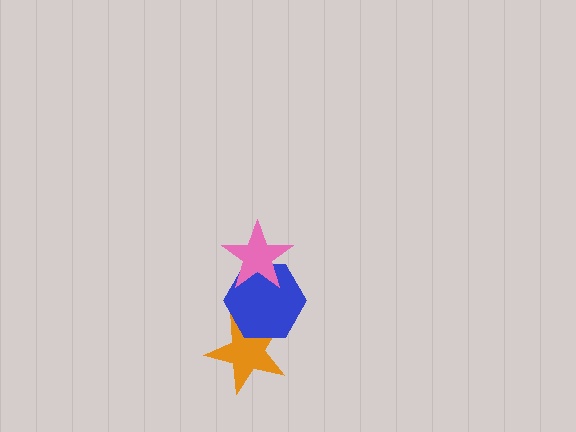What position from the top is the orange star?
The orange star is 3rd from the top.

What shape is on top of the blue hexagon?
The pink star is on top of the blue hexagon.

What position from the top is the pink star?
The pink star is 1st from the top.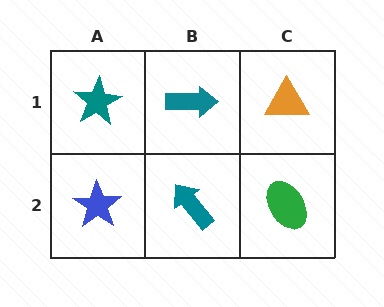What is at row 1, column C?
An orange triangle.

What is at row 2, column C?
A green ellipse.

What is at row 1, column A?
A teal star.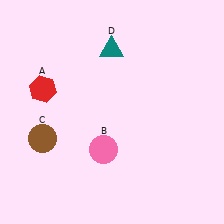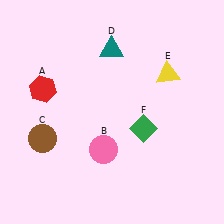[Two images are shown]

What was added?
A yellow triangle (E), a green diamond (F) were added in Image 2.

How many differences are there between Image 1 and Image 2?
There are 2 differences between the two images.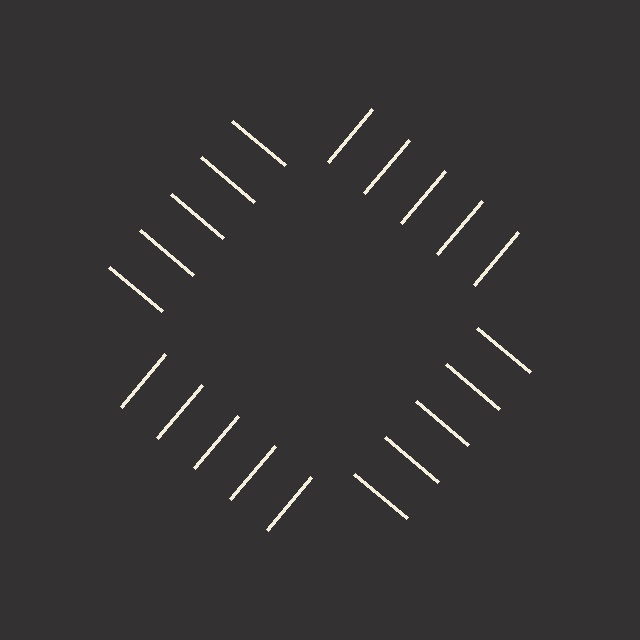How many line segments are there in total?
20 — 5 along each of the 4 edges.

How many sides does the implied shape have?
4 sides — the line-ends trace a square.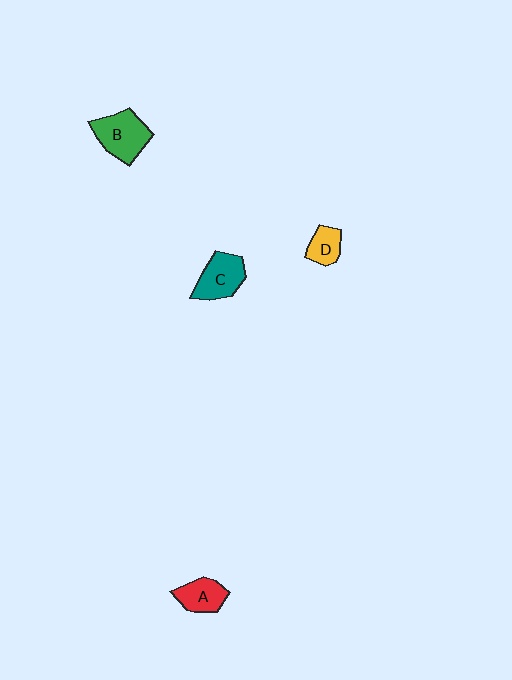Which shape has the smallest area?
Shape D (yellow).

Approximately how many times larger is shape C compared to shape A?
Approximately 1.3 times.